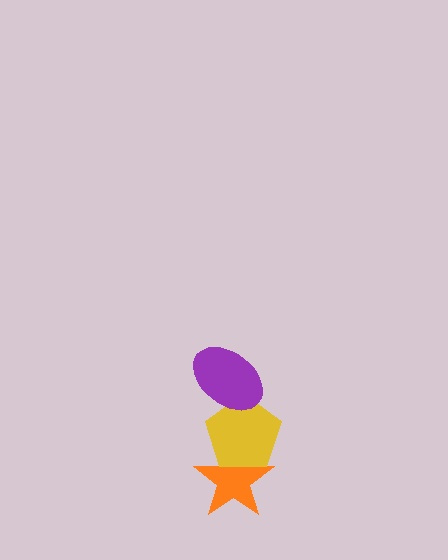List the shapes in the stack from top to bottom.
From top to bottom: the purple ellipse, the yellow pentagon, the orange star.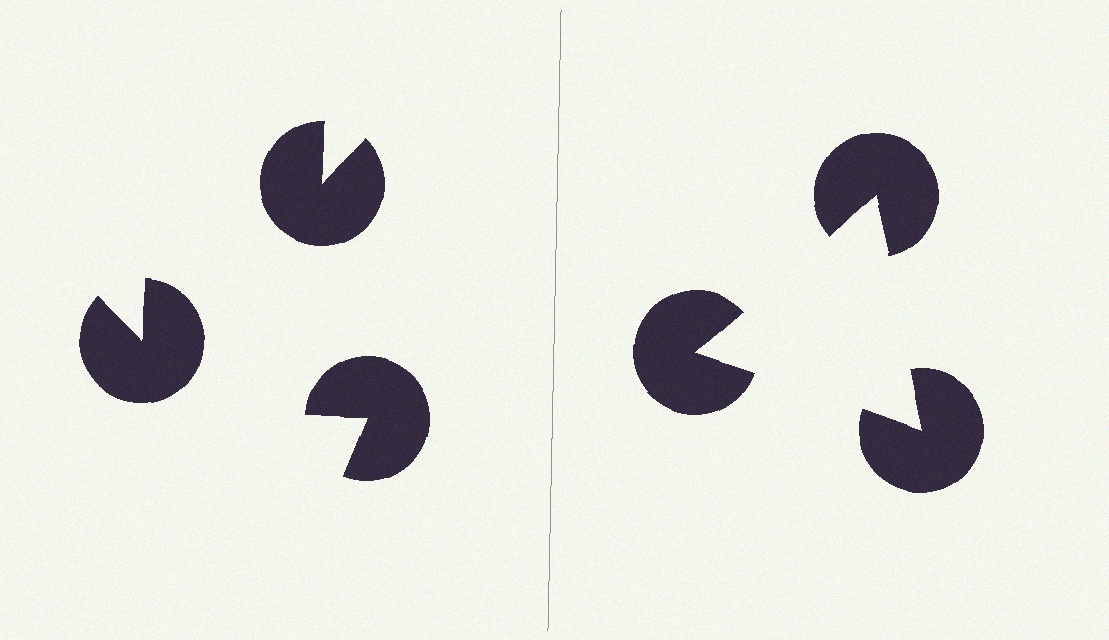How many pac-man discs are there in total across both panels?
6 — 3 on each side.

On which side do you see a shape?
An illusory triangle appears on the right side. On the left side the wedge cuts are rotated, so no coherent shape forms.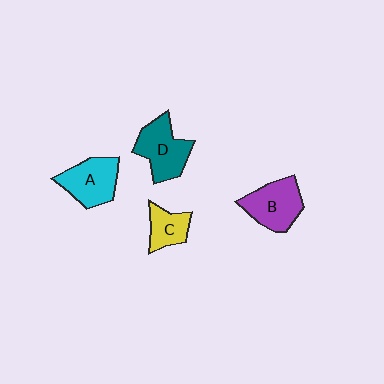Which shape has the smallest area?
Shape C (yellow).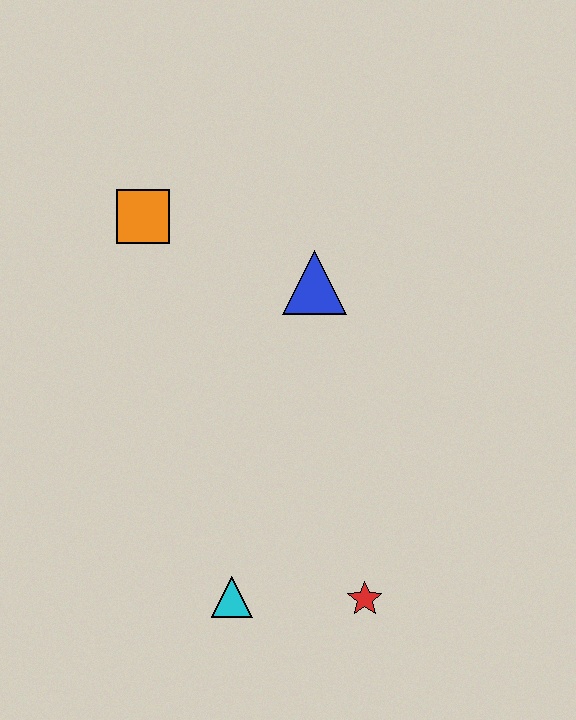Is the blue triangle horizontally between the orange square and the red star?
Yes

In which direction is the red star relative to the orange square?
The red star is below the orange square.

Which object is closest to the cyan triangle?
The red star is closest to the cyan triangle.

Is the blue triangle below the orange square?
Yes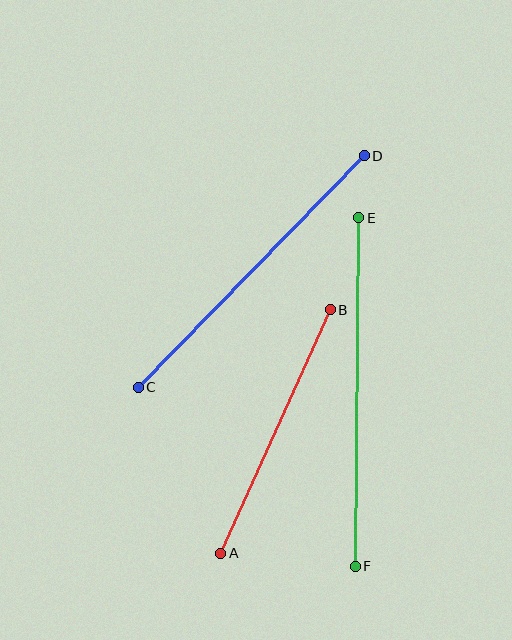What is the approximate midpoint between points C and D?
The midpoint is at approximately (251, 272) pixels.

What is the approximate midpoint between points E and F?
The midpoint is at approximately (357, 392) pixels.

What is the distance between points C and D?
The distance is approximately 324 pixels.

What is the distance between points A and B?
The distance is approximately 267 pixels.